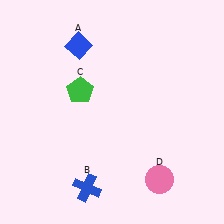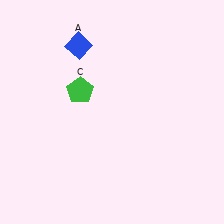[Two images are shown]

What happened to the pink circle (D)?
The pink circle (D) was removed in Image 2. It was in the bottom-right area of Image 1.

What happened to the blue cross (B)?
The blue cross (B) was removed in Image 2. It was in the bottom-left area of Image 1.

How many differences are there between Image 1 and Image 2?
There are 2 differences between the two images.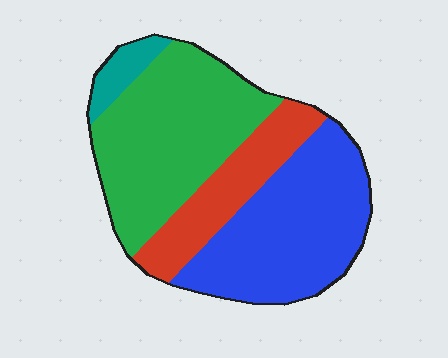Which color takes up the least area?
Teal, at roughly 5%.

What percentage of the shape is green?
Green takes up about two fifths (2/5) of the shape.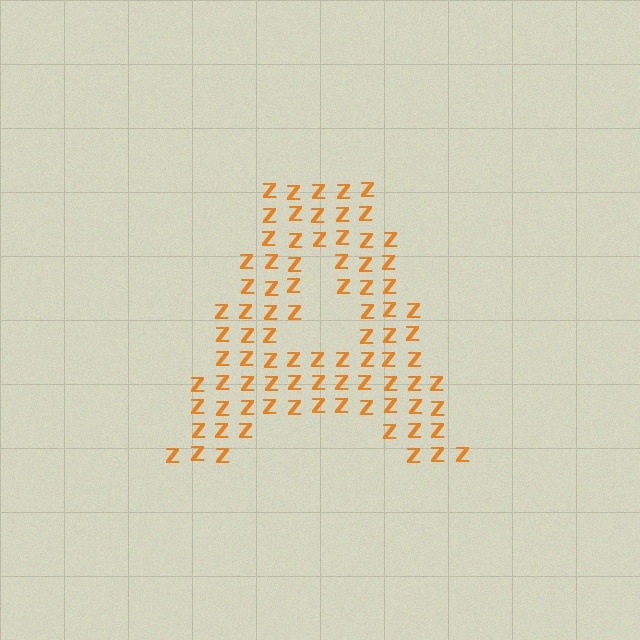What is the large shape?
The large shape is the letter A.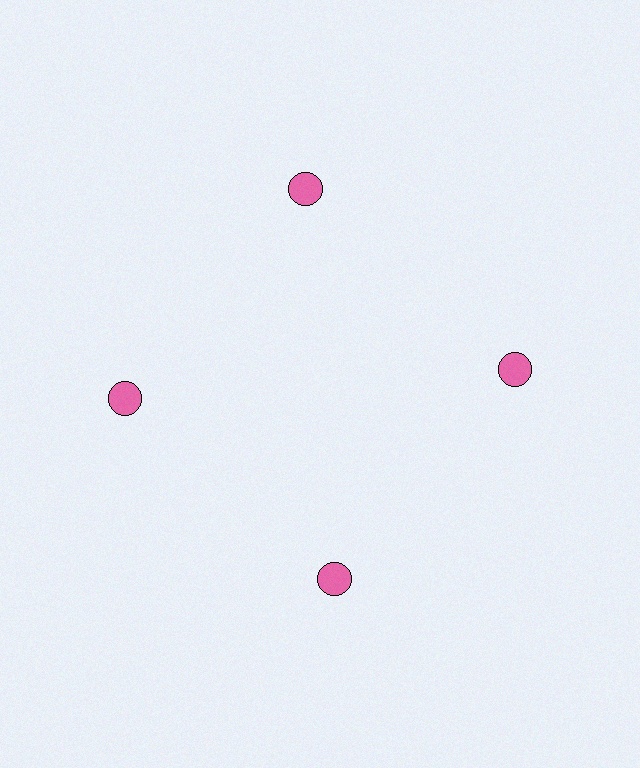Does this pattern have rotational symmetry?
Yes, this pattern has 4-fold rotational symmetry. It looks the same after rotating 90 degrees around the center.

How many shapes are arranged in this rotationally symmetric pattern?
There are 4 shapes, arranged in 4 groups of 1.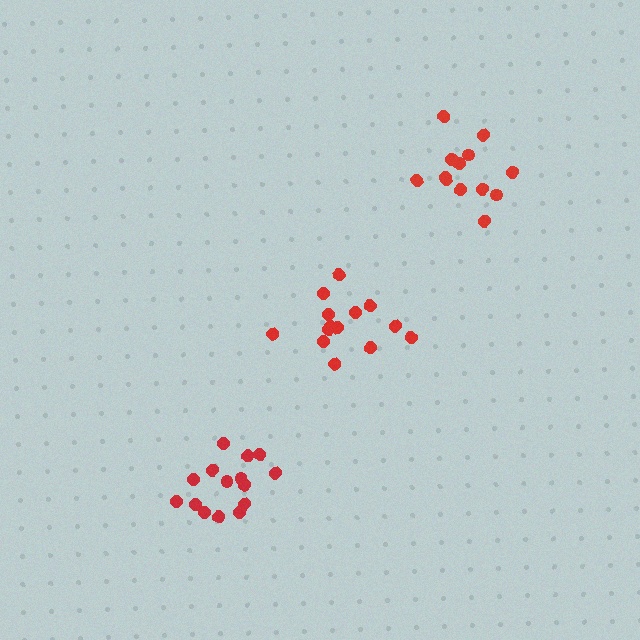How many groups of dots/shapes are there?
There are 3 groups.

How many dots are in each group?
Group 1: 15 dots, Group 2: 13 dots, Group 3: 14 dots (42 total).